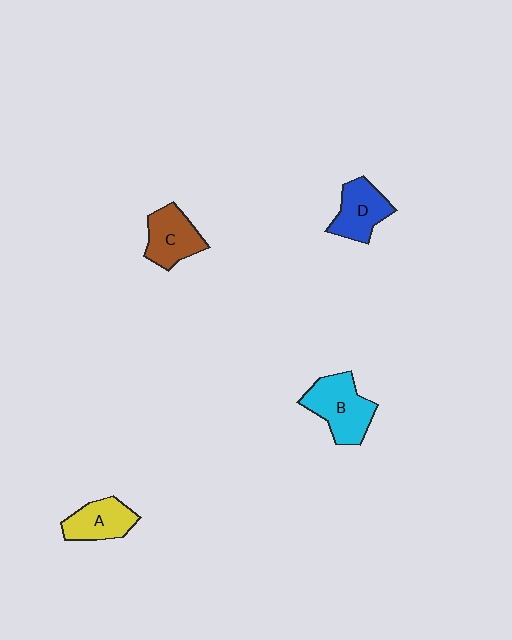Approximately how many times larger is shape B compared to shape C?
Approximately 1.3 times.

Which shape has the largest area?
Shape B (cyan).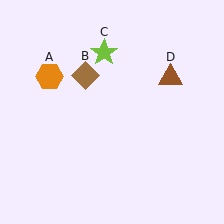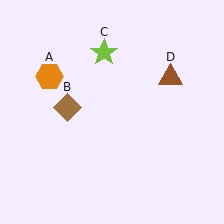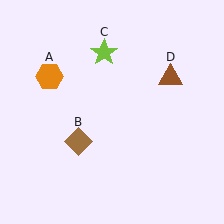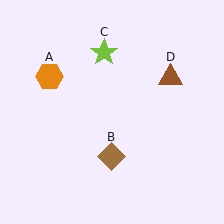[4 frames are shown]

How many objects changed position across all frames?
1 object changed position: brown diamond (object B).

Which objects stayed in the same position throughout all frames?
Orange hexagon (object A) and lime star (object C) and brown triangle (object D) remained stationary.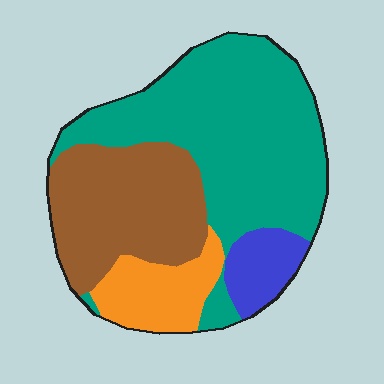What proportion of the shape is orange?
Orange takes up less than a sixth of the shape.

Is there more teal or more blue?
Teal.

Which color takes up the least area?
Blue, at roughly 10%.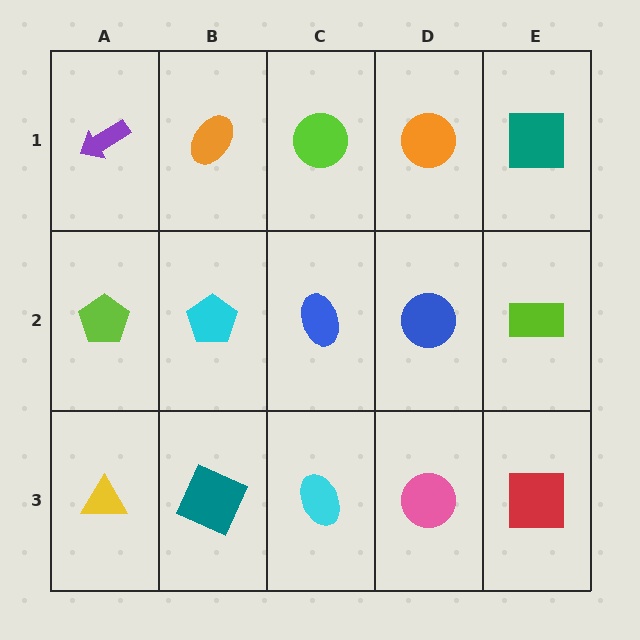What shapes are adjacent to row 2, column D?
An orange circle (row 1, column D), a pink circle (row 3, column D), a blue ellipse (row 2, column C), a lime rectangle (row 2, column E).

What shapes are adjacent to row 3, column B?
A cyan pentagon (row 2, column B), a yellow triangle (row 3, column A), a cyan ellipse (row 3, column C).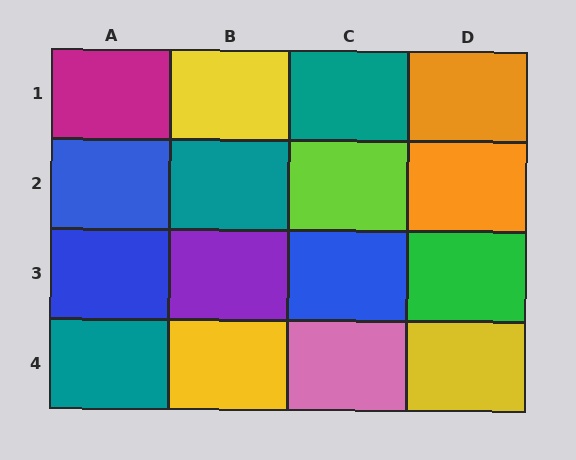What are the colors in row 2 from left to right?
Blue, teal, lime, orange.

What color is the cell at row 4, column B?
Yellow.